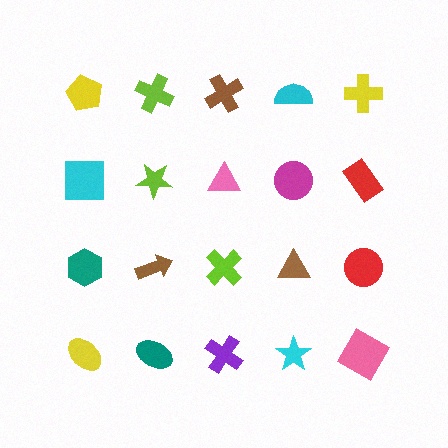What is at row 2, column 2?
A lime star.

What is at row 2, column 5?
A red rectangle.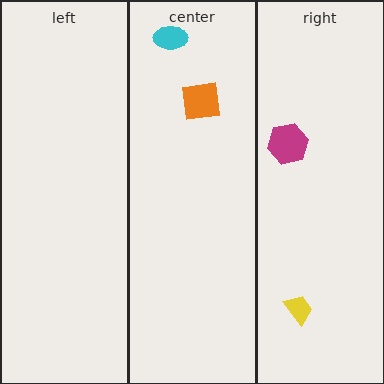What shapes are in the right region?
The magenta hexagon, the yellow trapezoid.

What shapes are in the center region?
The orange square, the cyan ellipse.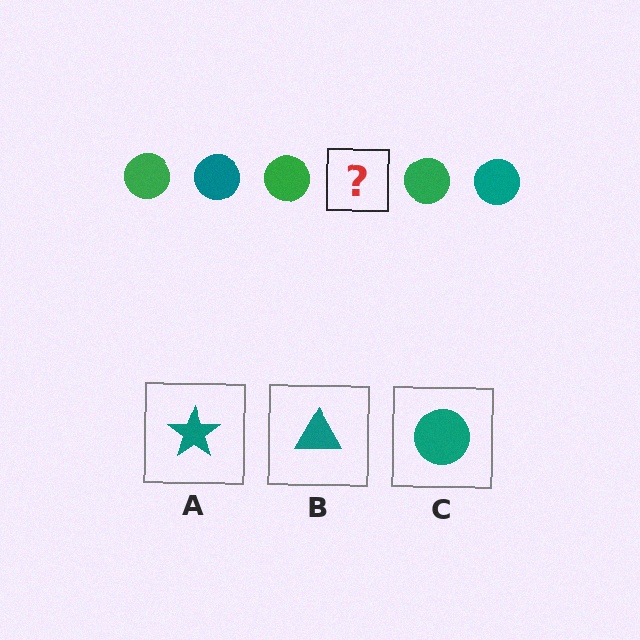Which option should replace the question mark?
Option C.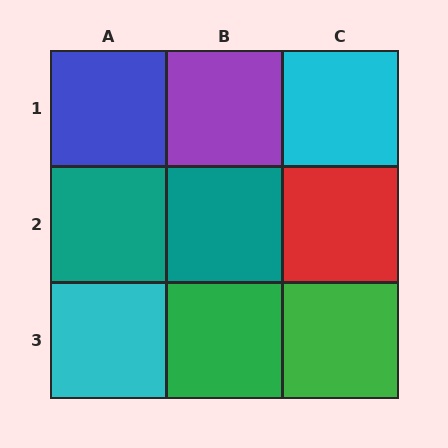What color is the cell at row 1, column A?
Blue.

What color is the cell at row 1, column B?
Purple.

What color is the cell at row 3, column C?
Green.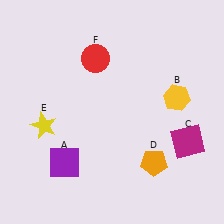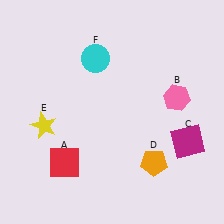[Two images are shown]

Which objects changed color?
A changed from purple to red. B changed from yellow to pink. F changed from red to cyan.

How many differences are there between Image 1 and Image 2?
There are 3 differences between the two images.